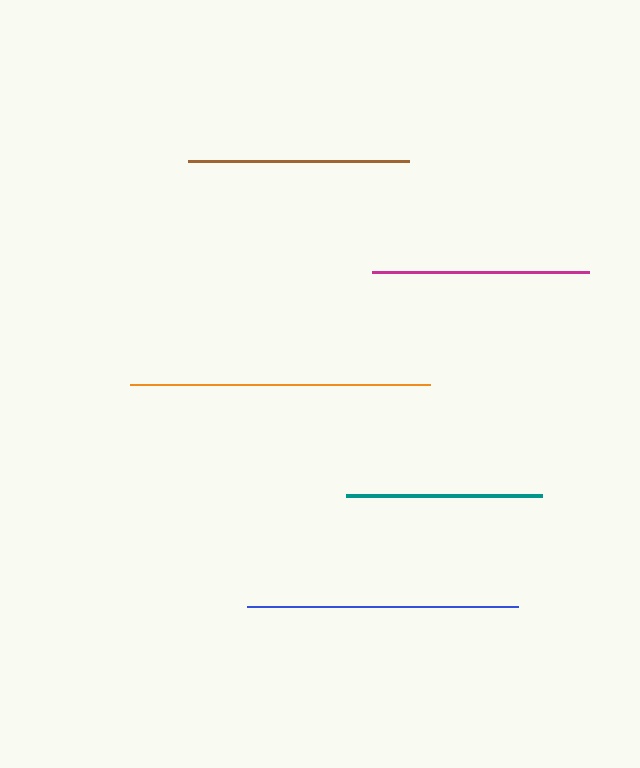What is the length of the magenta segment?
The magenta segment is approximately 217 pixels long.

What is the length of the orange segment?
The orange segment is approximately 300 pixels long.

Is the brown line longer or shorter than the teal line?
The brown line is longer than the teal line.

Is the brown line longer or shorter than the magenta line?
The brown line is longer than the magenta line.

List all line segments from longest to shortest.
From longest to shortest: orange, blue, brown, magenta, teal.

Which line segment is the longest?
The orange line is the longest at approximately 300 pixels.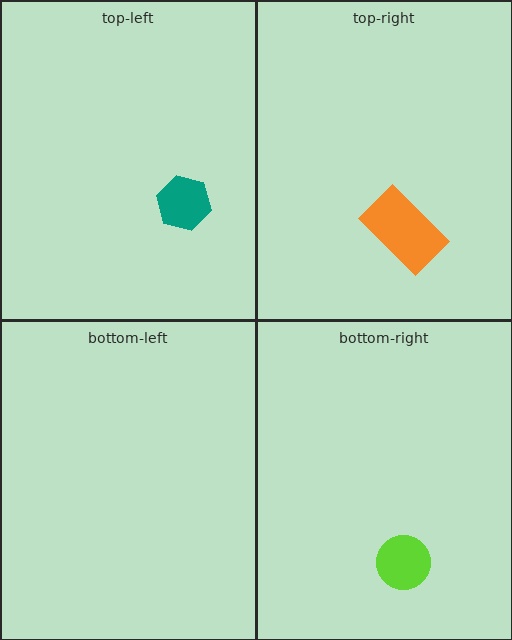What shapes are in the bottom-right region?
The lime circle.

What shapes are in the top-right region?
The orange rectangle.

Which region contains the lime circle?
The bottom-right region.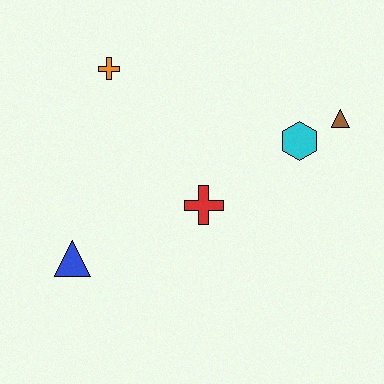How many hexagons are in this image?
There is 1 hexagon.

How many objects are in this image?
There are 5 objects.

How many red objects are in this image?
There is 1 red object.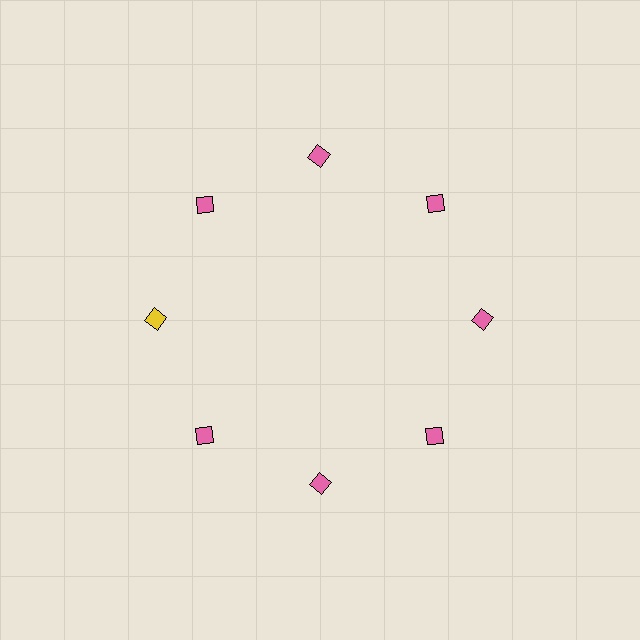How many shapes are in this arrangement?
There are 8 shapes arranged in a ring pattern.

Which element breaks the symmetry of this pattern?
The yellow diamond at roughly the 9 o'clock position breaks the symmetry. All other shapes are pink diamonds.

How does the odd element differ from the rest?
It has a different color: yellow instead of pink.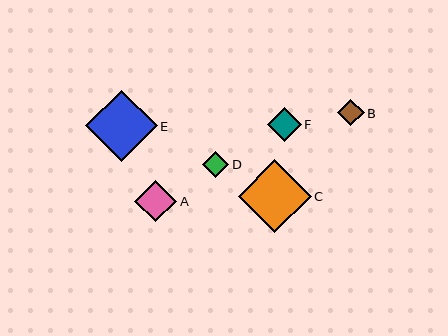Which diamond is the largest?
Diamond C is the largest with a size of approximately 73 pixels.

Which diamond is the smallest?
Diamond D is the smallest with a size of approximately 26 pixels.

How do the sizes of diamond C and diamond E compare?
Diamond C and diamond E are approximately the same size.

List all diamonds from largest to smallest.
From largest to smallest: C, E, A, F, B, D.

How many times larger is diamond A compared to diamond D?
Diamond A is approximately 1.6 times the size of diamond D.